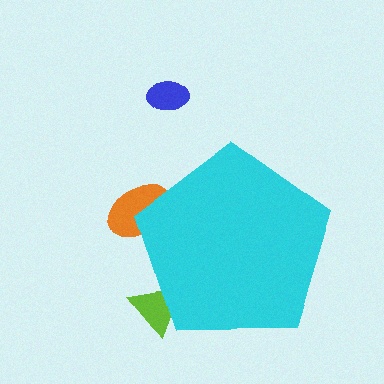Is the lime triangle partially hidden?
Yes, the lime triangle is partially hidden behind the cyan pentagon.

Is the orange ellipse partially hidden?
Yes, the orange ellipse is partially hidden behind the cyan pentagon.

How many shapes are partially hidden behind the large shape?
2 shapes are partially hidden.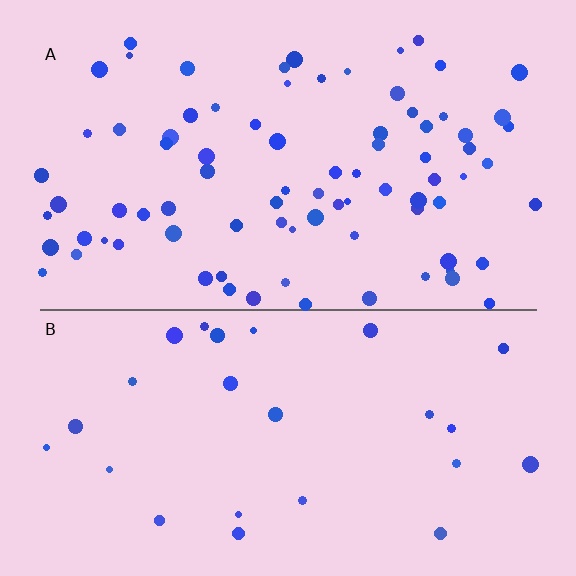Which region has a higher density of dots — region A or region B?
A (the top).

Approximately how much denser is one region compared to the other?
Approximately 3.2× — region A over region B.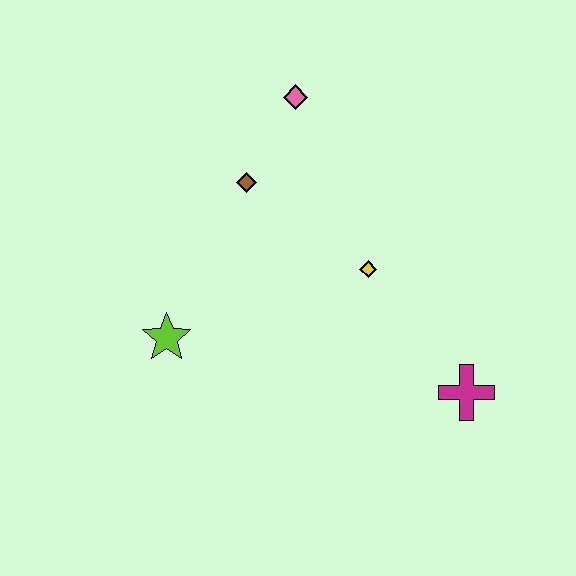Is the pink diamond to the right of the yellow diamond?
No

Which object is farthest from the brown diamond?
The magenta cross is farthest from the brown diamond.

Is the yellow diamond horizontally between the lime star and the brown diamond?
No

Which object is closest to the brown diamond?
The pink diamond is closest to the brown diamond.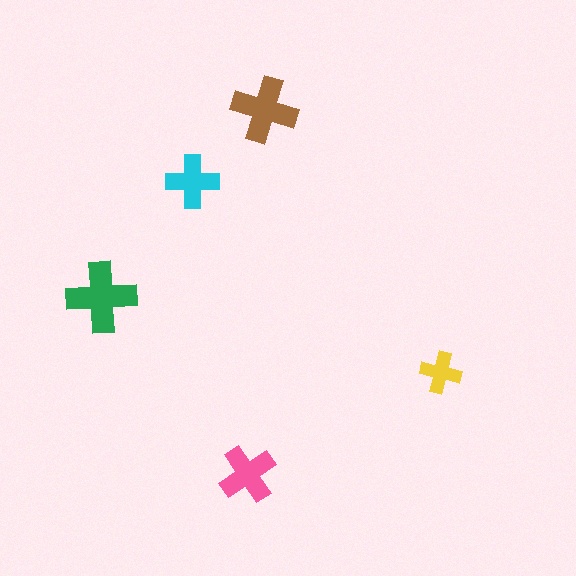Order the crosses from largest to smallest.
the green one, the brown one, the pink one, the cyan one, the yellow one.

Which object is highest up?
The brown cross is topmost.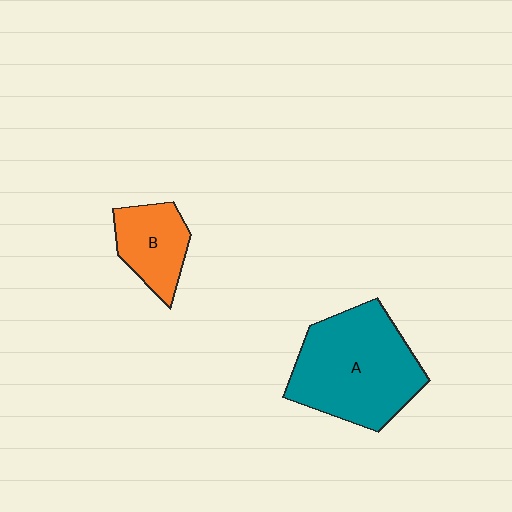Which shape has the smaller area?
Shape B (orange).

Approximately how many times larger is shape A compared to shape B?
Approximately 2.2 times.